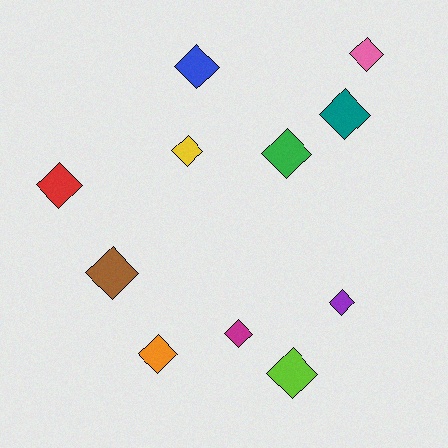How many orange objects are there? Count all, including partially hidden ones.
There is 1 orange object.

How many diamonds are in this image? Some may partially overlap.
There are 11 diamonds.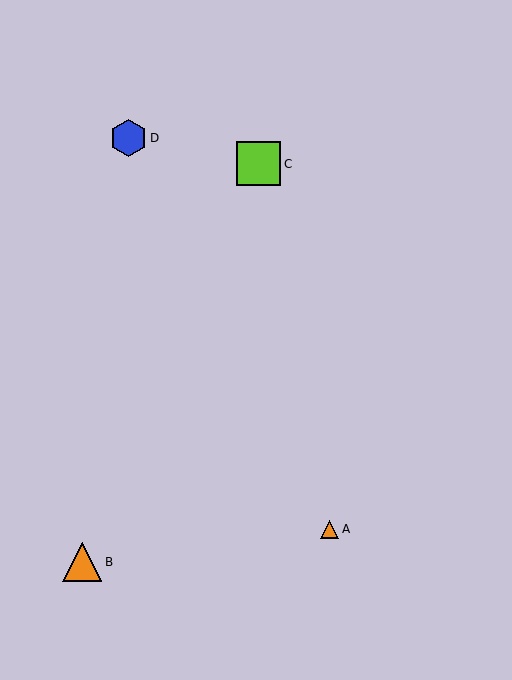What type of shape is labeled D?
Shape D is a blue hexagon.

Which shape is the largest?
The lime square (labeled C) is the largest.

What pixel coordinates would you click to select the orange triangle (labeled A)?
Click at (330, 529) to select the orange triangle A.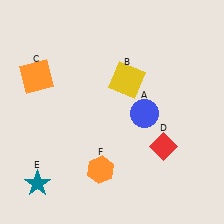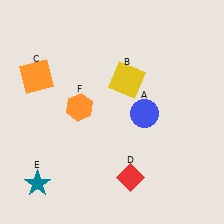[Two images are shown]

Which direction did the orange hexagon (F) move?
The orange hexagon (F) moved up.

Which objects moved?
The objects that moved are: the red diamond (D), the orange hexagon (F).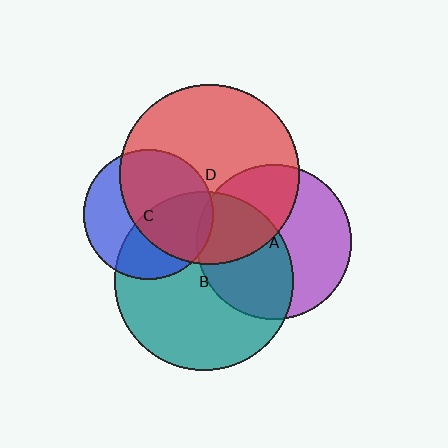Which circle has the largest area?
Circle D (red).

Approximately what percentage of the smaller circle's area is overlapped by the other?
Approximately 40%.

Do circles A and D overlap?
Yes.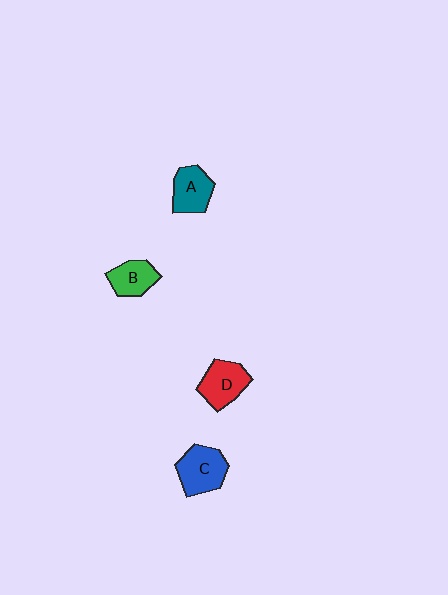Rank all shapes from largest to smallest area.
From largest to smallest: C (blue), D (red), A (teal), B (green).